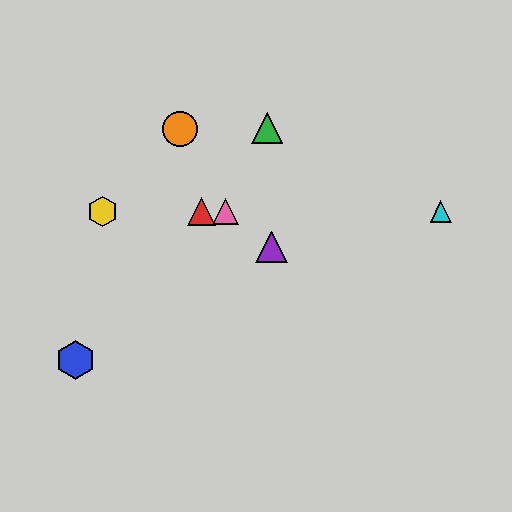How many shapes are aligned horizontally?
4 shapes (the red triangle, the yellow hexagon, the cyan triangle, the pink triangle) are aligned horizontally.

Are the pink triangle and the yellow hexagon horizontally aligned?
Yes, both are at y≈211.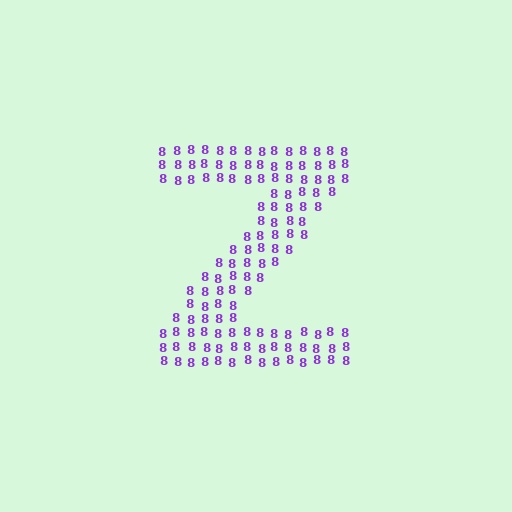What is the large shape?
The large shape is the letter Z.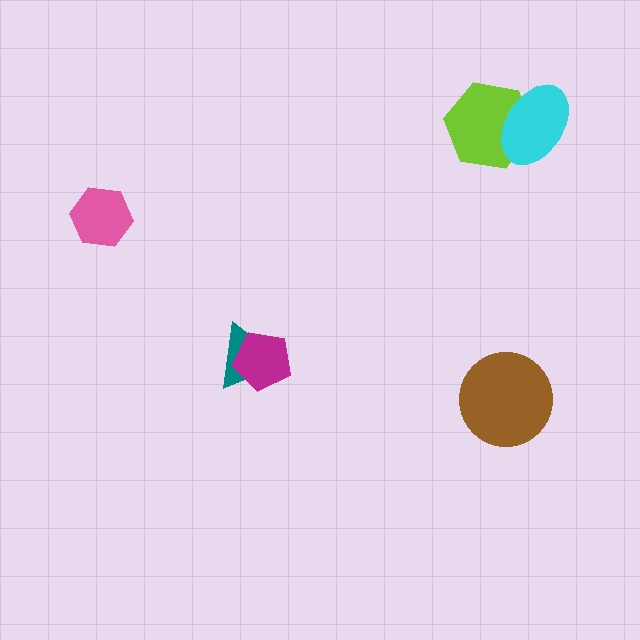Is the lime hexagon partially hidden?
Yes, it is partially covered by another shape.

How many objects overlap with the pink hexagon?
0 objects overlap with the pink hexagon.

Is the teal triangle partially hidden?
Yes, it is partially covered by another shape.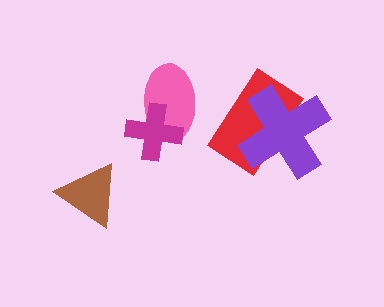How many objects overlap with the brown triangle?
0 objects overlap with the brown triangle.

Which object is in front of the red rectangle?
The purple cross is in front of the red rectangle.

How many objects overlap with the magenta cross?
1 object overlaps with the magenta cross.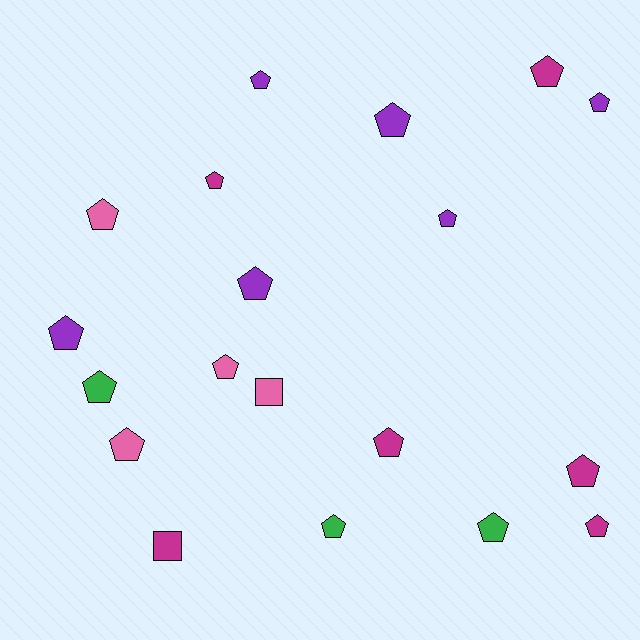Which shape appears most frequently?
Pentagon, with 17 objects.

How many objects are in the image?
There are 19 objects.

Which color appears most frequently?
Magenta, with 6 objects.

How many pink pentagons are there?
There are 3 pink pentagons.